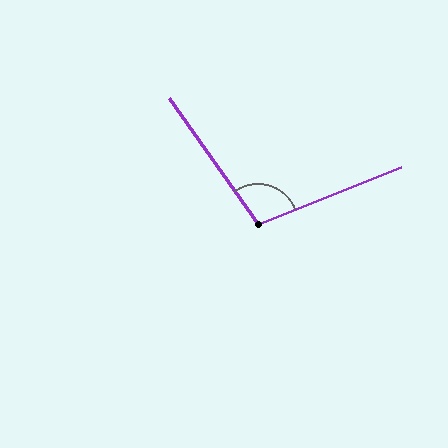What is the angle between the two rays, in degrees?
Approximately 104 degrees.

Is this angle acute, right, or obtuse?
It is obtuse.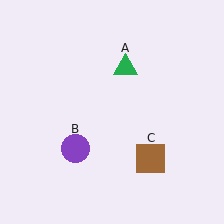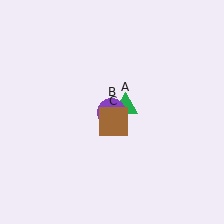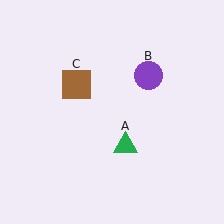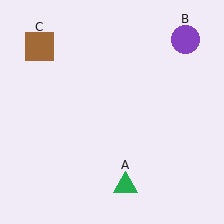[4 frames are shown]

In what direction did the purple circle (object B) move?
The purple circle (object B) moved up and to the right.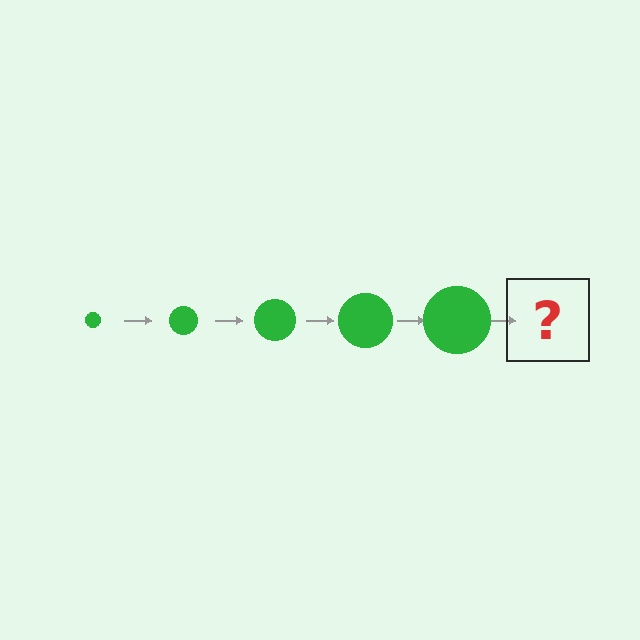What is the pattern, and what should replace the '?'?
The pattern is that the circle gets progressively larger each step. The '?' should be a green circle, larger than the previous one.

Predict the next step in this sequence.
The next step is a green circle, larger than the previous one.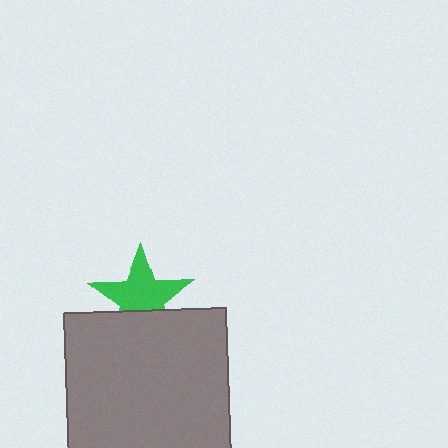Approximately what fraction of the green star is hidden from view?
Roughly 31% of the green star is hidden behind the gray square.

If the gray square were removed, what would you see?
You would see the complete green star.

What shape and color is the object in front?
The object in front is a gray square.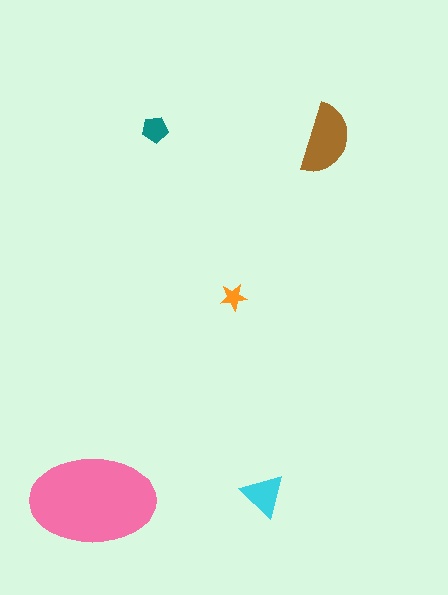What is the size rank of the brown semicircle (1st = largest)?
2nd.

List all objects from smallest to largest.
The orange star, the teal pentagon, the cyan triangle, the brown semicircle, the pink ellipse.